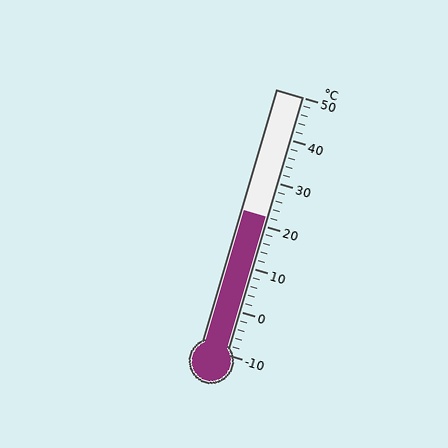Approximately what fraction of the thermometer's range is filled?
The thermometer is filled to approximately 55% of its range.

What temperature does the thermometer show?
The thermometer shows approximately 22°C.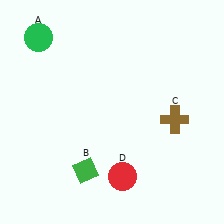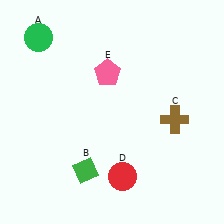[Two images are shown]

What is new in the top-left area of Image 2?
A pink pentagon (E) was added in the top-left area of Image 2.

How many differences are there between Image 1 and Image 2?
There is 1 difference between the two images.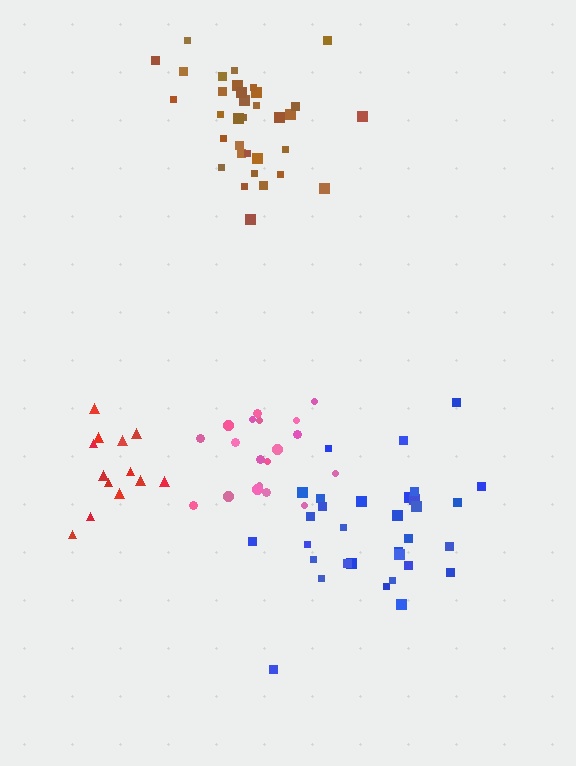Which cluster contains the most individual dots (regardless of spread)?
Brown (34).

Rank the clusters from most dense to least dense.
pink, blue, red, brown.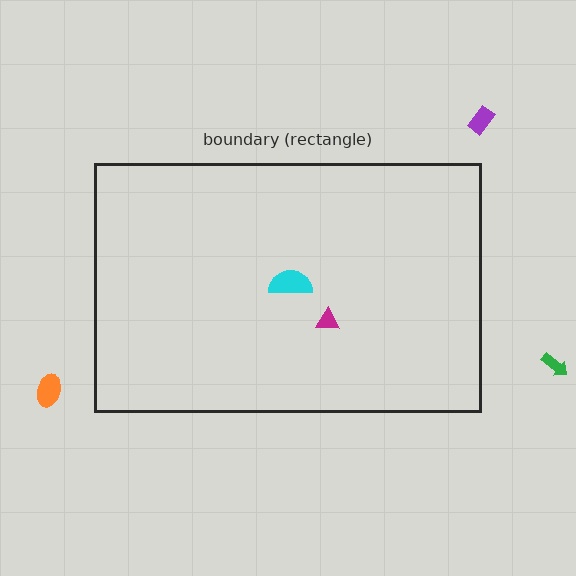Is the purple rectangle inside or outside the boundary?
Outside.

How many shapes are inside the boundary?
2 inside, 3 outside.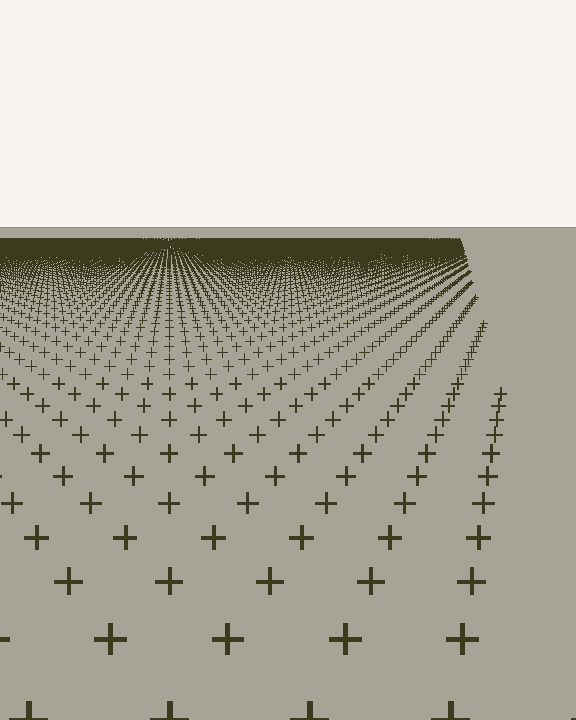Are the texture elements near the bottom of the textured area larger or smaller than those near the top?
Larger. Near the bottom, elements are closer to the viewer and appear at a bigger on-screen size.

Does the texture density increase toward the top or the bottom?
Density increases toward the top.